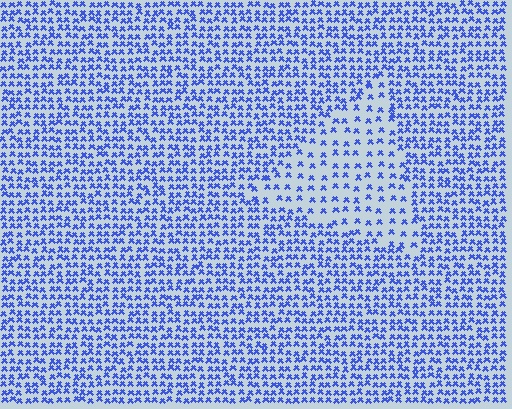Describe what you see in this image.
The image contains small blue elements arranged at two different densities. A triangle-shaped region is visible where the elements are less densely packed than the surrounding area.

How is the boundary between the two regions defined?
The boundary is defined by a change in element density (approximately 2.1x ratio). All elements are the same color, size, and shape.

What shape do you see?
I see a triangle.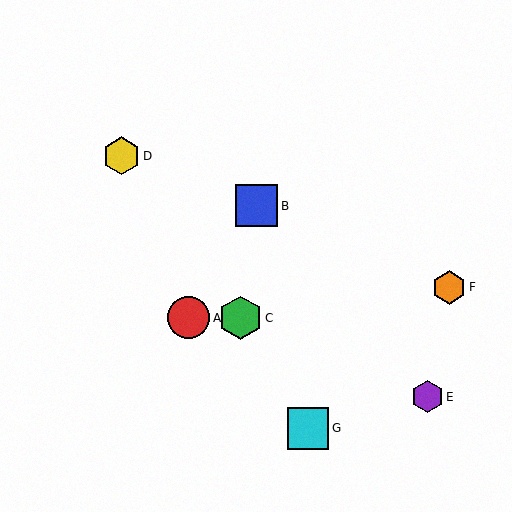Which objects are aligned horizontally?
Objects A, C are aligned horizontally.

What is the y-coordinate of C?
Object C is at y≈318.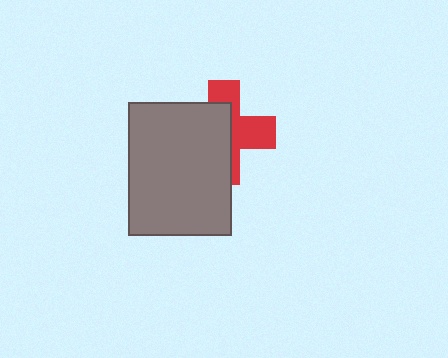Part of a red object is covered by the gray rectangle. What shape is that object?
It is a cross.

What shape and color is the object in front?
The object in front is a gray rectangle.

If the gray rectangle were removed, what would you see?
You would see the complete red cross.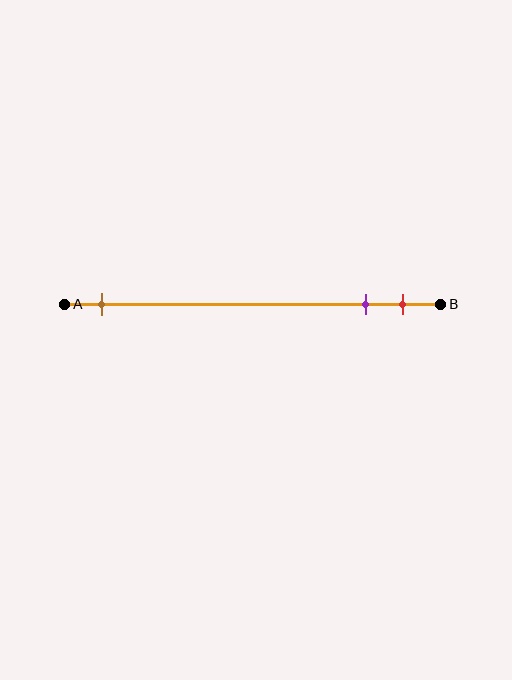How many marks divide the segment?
There are 3 marks dividing the segment.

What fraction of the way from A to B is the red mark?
The red mark is approximately 90% (0.9) of the way from A to B.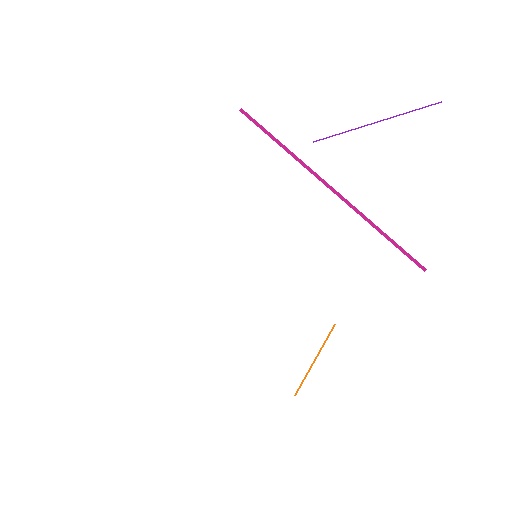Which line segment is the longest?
The magenta line is the longest at approximately 245 pixels.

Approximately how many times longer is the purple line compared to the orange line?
The purple line is approximately 1.7 times the length of the orange line.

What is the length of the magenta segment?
The magenta segment is approximately 245 pixels long.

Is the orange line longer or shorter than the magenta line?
The magenta line is longer than the orange line.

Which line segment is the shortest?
The orange line is the shortest at approximately 81 pixels.